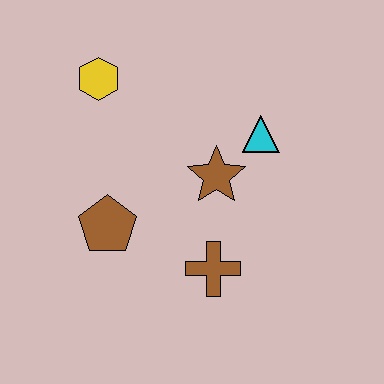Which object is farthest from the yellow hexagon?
The brown cross is farthest from the yellow hexagon.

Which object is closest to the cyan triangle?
The brown star is closest to the cyan triangle.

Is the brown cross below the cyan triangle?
Yes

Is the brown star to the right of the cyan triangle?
No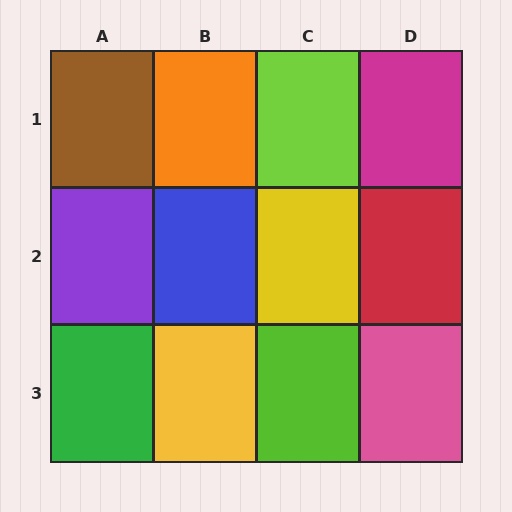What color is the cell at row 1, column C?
Lime.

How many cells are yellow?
2 cells are yellow.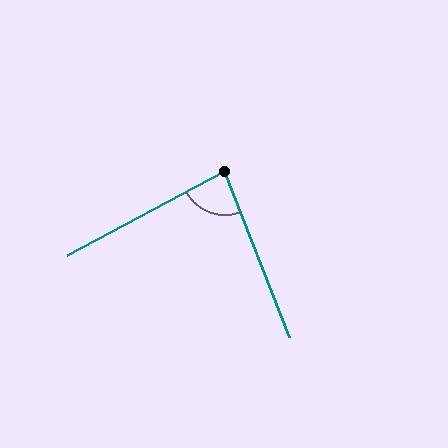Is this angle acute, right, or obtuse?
It is acute.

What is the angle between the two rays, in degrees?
Approximately 83 degrees.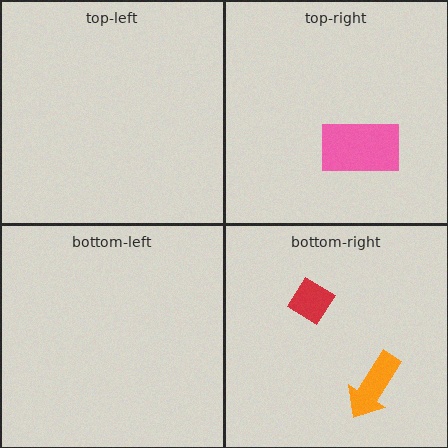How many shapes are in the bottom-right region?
2.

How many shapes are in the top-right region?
1.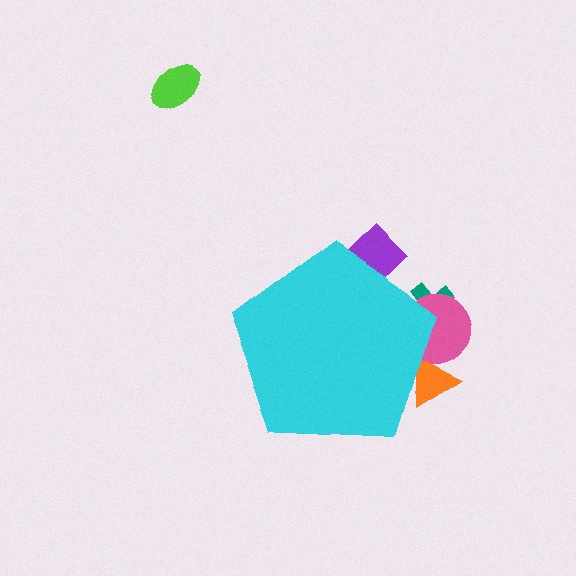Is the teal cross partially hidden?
Yes, the teal cross is partially hidden behind the cyan pentagon.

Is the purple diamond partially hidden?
Yes, the purple diamond is partially hidden behind the cyan pentagon.